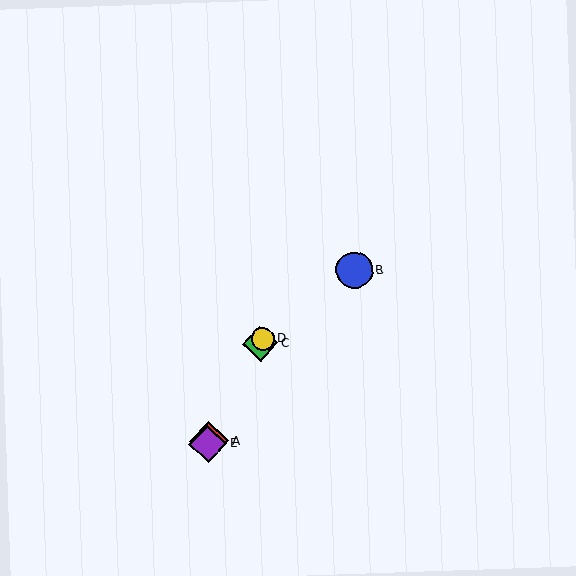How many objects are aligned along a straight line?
4 objects (A, C, D, E) are aligned along a straight line.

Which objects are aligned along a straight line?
Objects A, C, D, E are aligned along a straight line.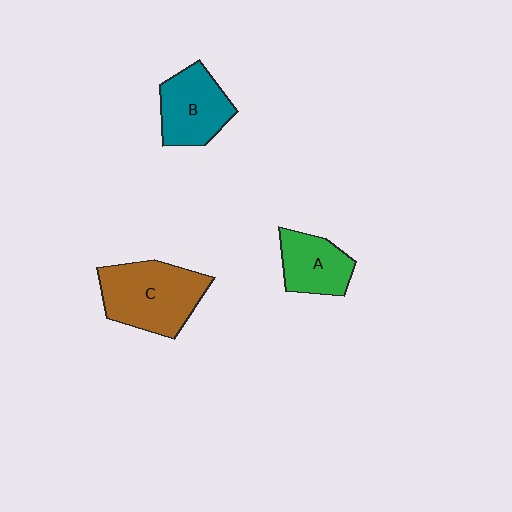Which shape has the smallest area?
Shape A (green).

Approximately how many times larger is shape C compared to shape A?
Approximately 1.6 times.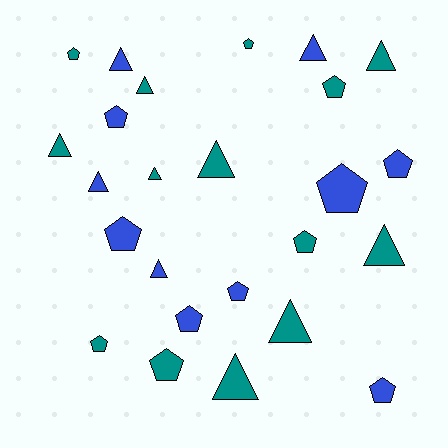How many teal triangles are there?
There are 8 teal triangles.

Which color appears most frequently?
Teal, with 14 objects.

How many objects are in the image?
There are 25 objects.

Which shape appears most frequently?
Pentagon, with 13 objects.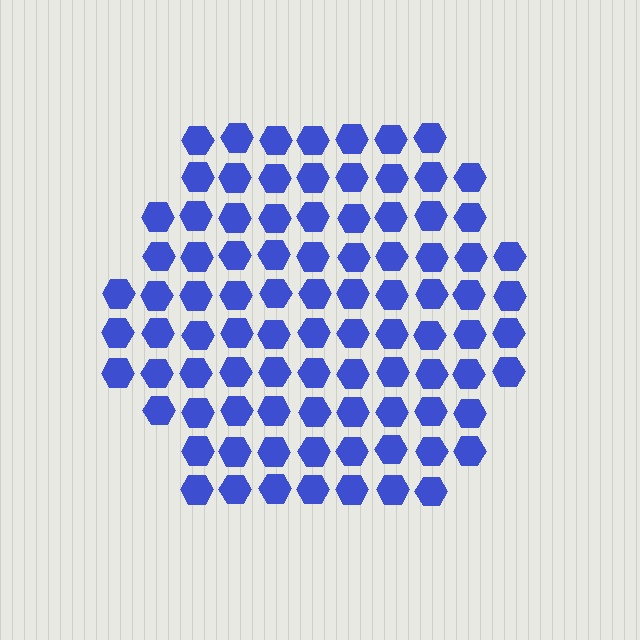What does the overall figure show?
The overall figure shows a hexagon.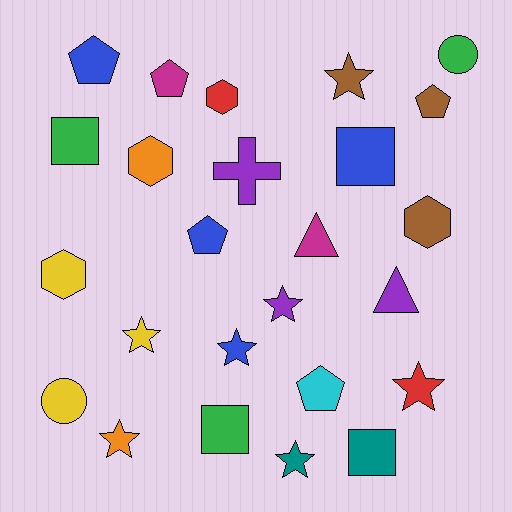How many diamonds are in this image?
There are no diamonds.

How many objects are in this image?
There are 25 objects.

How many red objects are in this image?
There are 2 red objects.